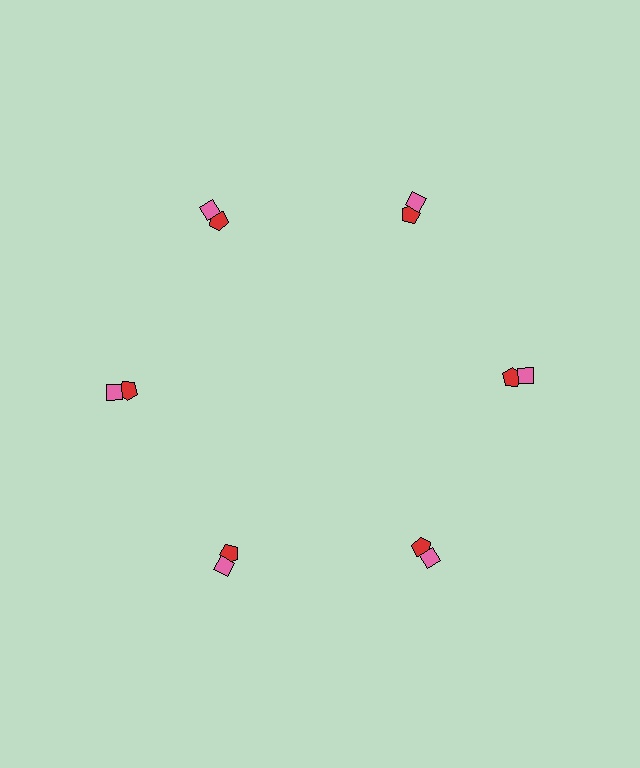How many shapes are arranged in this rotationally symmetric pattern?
There are 12 shapes, arranged in 6 groups of 2.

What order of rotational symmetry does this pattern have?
This pattern has 6-fold rotational symmetry.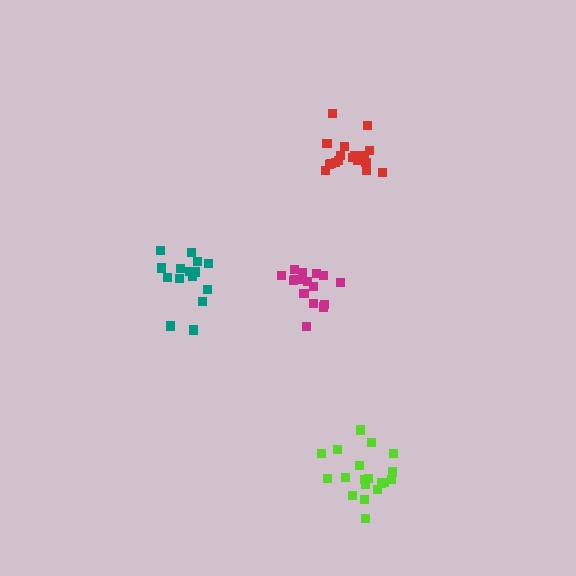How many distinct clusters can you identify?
There are 4 distinct clusters.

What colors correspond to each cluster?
The clusters are colored: red, magenta, teal, lime.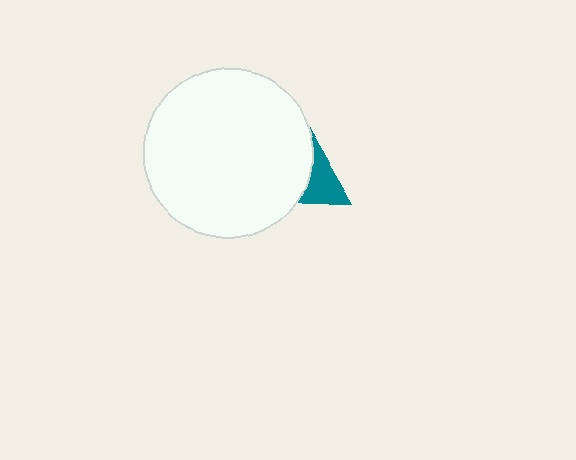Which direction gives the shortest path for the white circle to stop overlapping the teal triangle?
Moving left gives the shortest separation.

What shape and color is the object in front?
The object in front is a white circle.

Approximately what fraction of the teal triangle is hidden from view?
Roughly 59% of the teal triangle is hidden behind the white circle.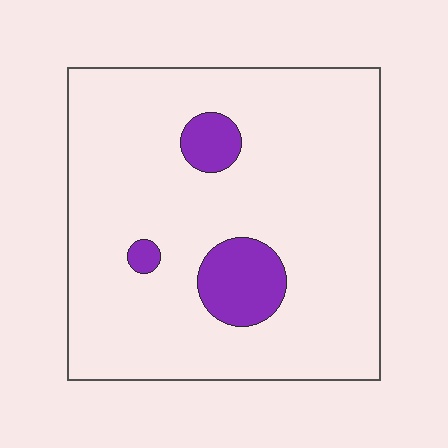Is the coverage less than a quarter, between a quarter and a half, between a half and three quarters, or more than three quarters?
Less than a quarter.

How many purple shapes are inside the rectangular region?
3.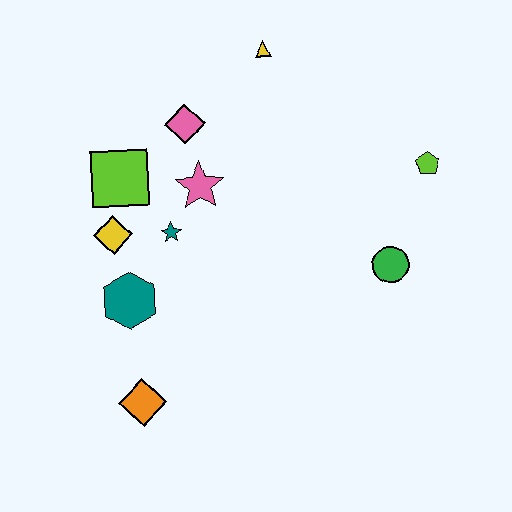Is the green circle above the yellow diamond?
No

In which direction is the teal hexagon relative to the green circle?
The teal hexagon is to the left of the green circle.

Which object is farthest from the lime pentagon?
The orange diamond is farthest from the lime pentagon.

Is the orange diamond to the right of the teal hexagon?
Yes